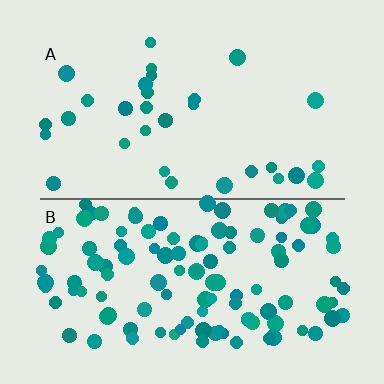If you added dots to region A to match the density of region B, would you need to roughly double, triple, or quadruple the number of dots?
Approximately quadruple.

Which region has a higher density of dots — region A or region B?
B (the bottom).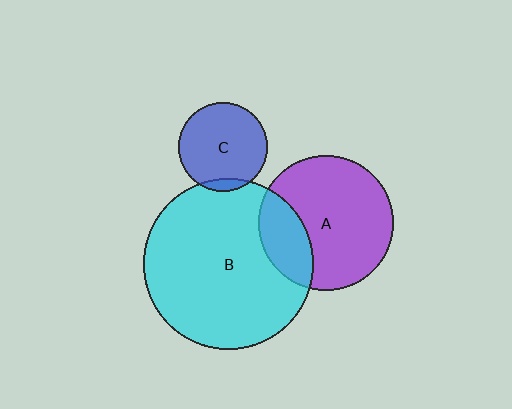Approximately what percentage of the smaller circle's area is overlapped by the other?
Approximately 5%.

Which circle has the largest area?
Circle B (cyan).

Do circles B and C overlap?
Yes.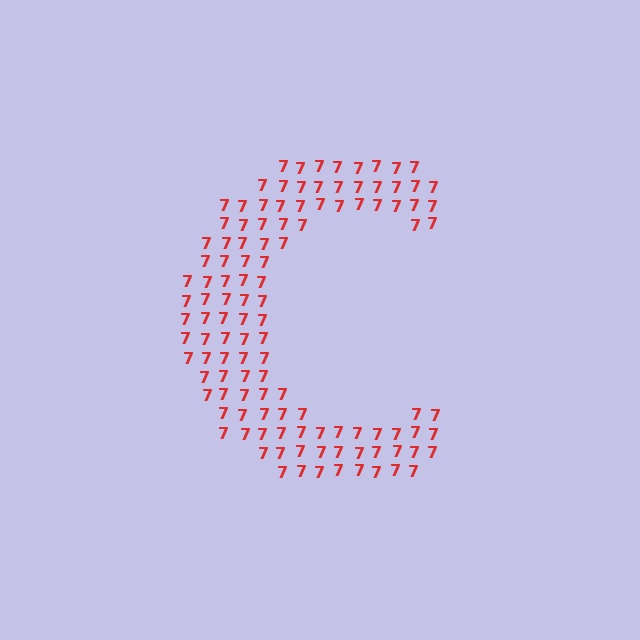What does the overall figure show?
The overall figure shows the letter C.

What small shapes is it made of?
It is made of small digit 7's.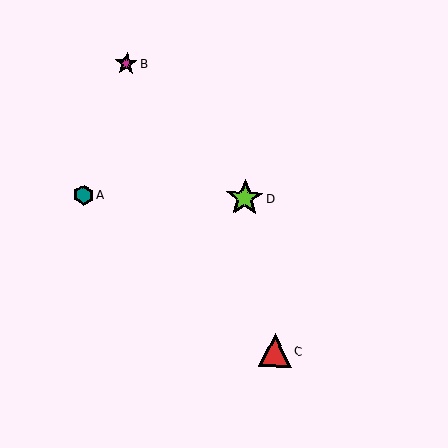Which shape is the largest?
The lime star (labeled D) is the largest.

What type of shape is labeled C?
Shape C is a red triangle.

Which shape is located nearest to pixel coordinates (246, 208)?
The lime star (labeled D) at (244, 198) is nearest to that location.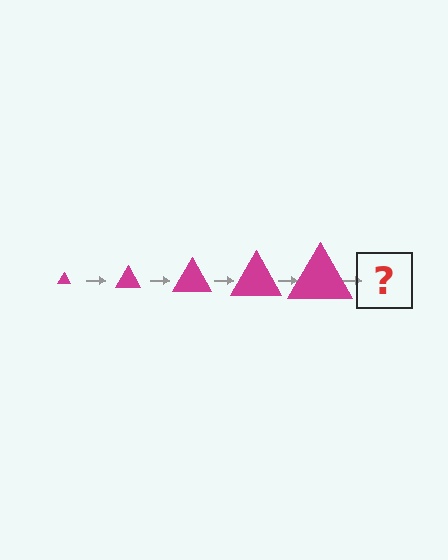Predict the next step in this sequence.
The next step is a magenta triangle, larger than the previous one.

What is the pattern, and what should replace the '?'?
The pattern is that the triangle gets progressively larger each step. The '?' should be a magenta triangle, larger than the previous one.